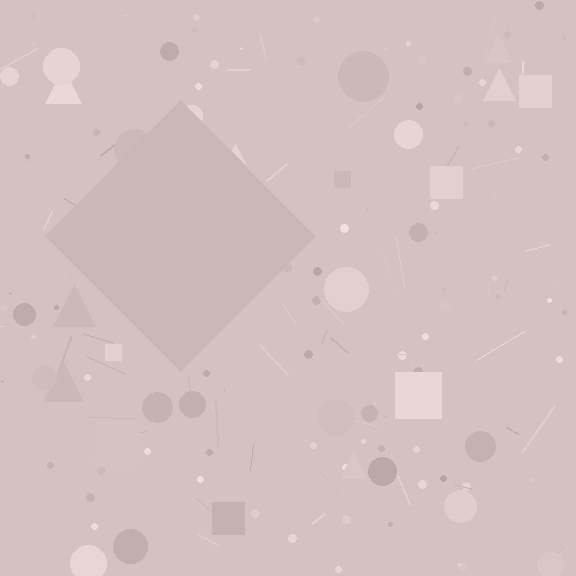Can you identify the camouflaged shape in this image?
The camouflaged shape is a diamond.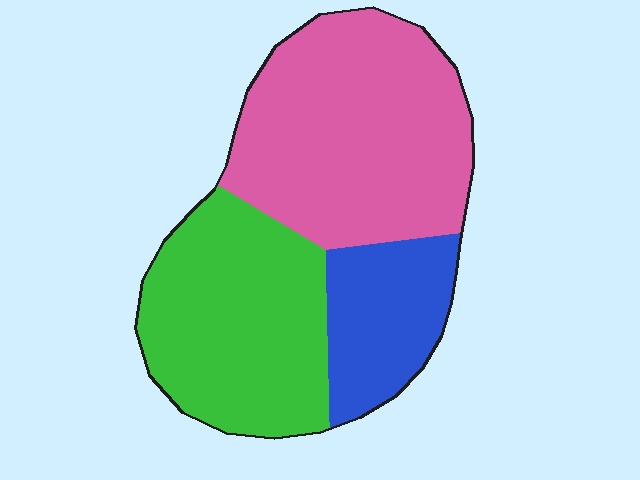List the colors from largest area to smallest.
From largest to smallest: pink, green, blue.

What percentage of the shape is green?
Green takes up about three eighths (3/8) of the shape.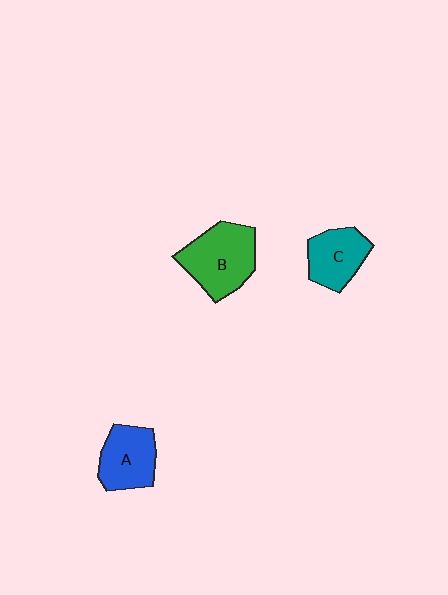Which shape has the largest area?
Shape B (green).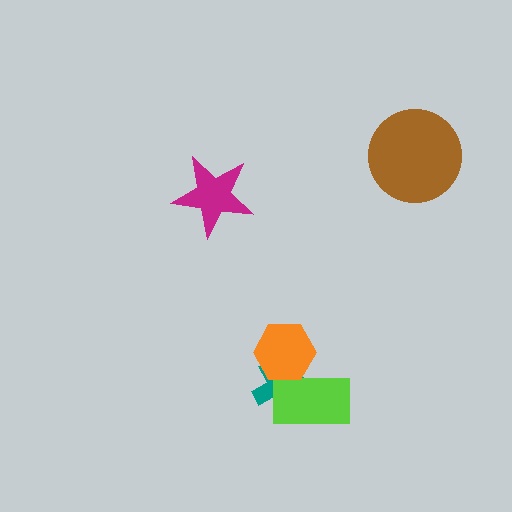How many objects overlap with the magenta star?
0 objects overlap with the magenta star.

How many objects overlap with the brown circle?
0 objects overlap with the brown circle.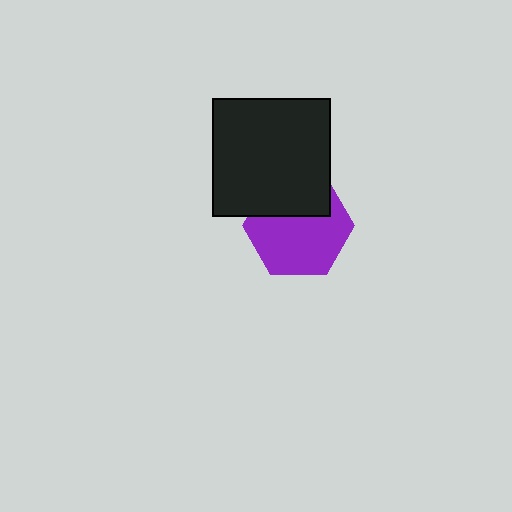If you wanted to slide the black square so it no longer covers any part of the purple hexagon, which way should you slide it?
Slide it up — that is the most direct way to separate the two shapes.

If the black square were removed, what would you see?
You would see the complete purple hexagon.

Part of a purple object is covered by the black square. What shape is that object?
It is a hexagon.